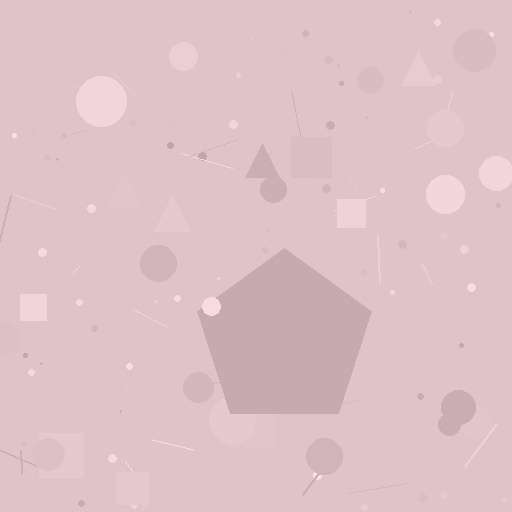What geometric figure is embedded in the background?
A pentagon is embedded in the background.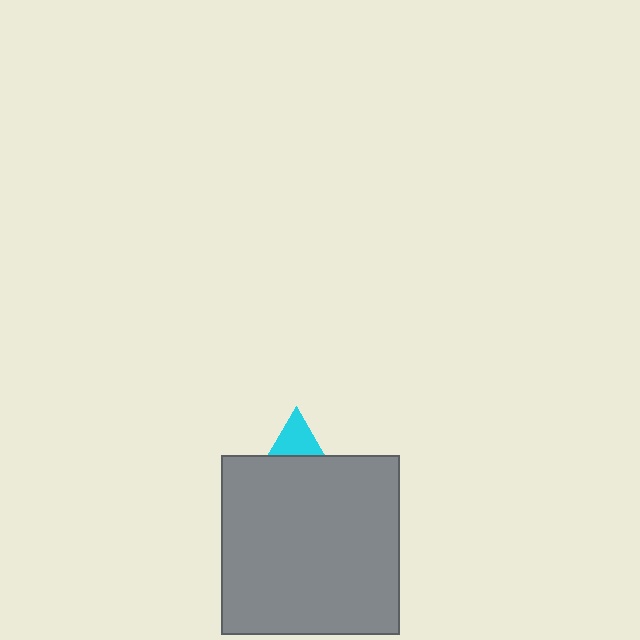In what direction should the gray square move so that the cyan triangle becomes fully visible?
The gray square should move down. That is the shortest direction to clear the overlap and leave the cyan triangle fully visible.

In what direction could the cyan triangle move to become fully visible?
The cyan triangle could move up. That would shift it out from behind the gray square entirely.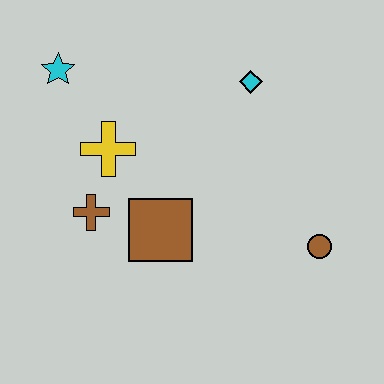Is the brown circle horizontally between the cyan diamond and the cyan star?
No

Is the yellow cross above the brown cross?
Yes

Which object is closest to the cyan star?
The yellow cross is closest to the cyan star.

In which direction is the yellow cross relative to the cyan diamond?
The yellow cross is to the left of the cyan diamond.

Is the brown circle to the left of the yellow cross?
No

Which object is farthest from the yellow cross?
The brown circle is farthest from the yellow cross.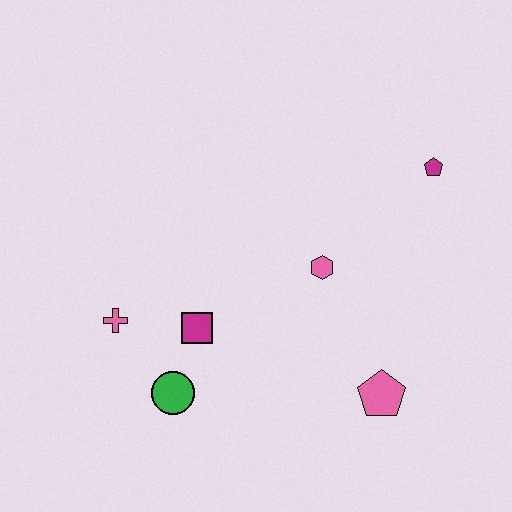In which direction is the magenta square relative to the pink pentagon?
The magenta square is to the left of the pink pentagon.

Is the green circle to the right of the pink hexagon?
No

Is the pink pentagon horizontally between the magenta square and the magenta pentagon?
Yes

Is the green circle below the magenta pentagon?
Yes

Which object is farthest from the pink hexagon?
The pink cross is farthest from the pink hexagon.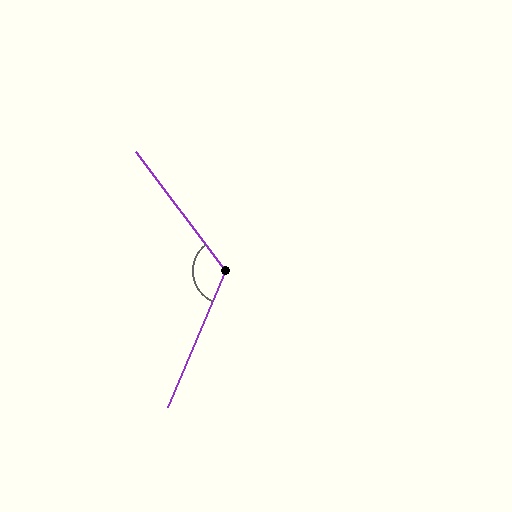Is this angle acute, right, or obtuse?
It is obtuse.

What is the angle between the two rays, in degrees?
Approximately 120 degrees.